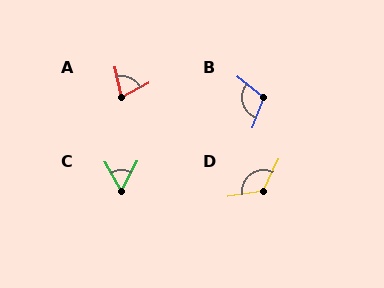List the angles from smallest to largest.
C (57°), A (75°), B (108°), D (125°).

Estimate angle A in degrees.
Approximately 75 degrees.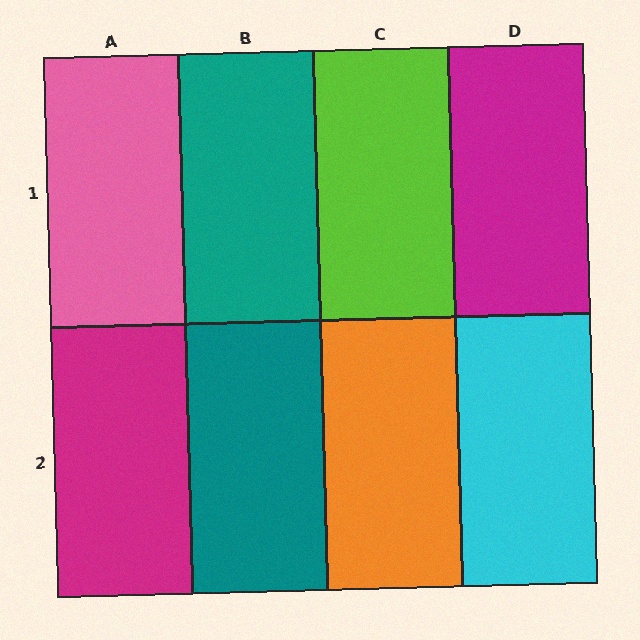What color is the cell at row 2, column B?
Teal.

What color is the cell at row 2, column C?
Orange.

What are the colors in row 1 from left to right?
Pink, teal, lime, magenta.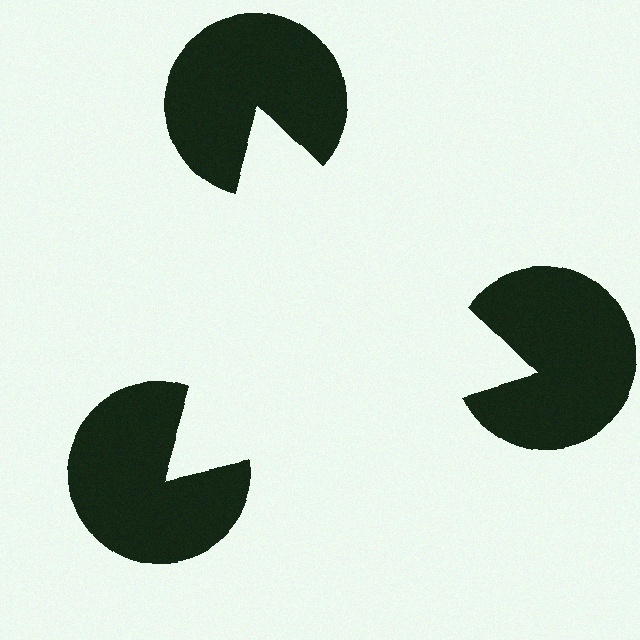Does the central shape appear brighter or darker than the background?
It typically appears slightly brighter than the background, even though no actual brightness change is drawn.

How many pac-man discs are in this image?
There are 3 — one at each vertex of the illusory triangle.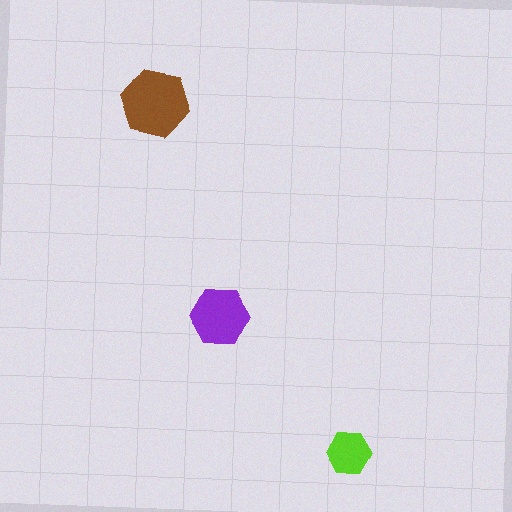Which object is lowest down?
The lime hexagon is bottommost.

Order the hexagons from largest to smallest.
the brown one, the purple one, the lime one.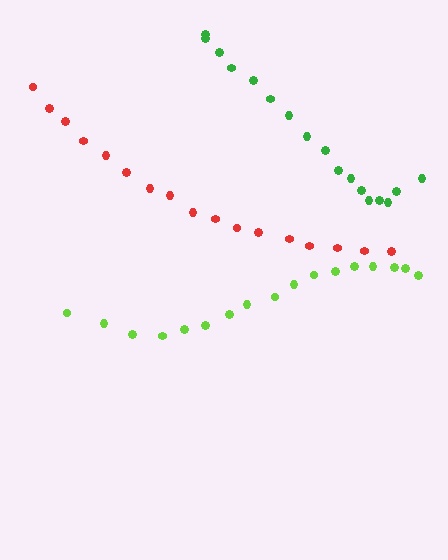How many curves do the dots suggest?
There are 3 distinct paths.